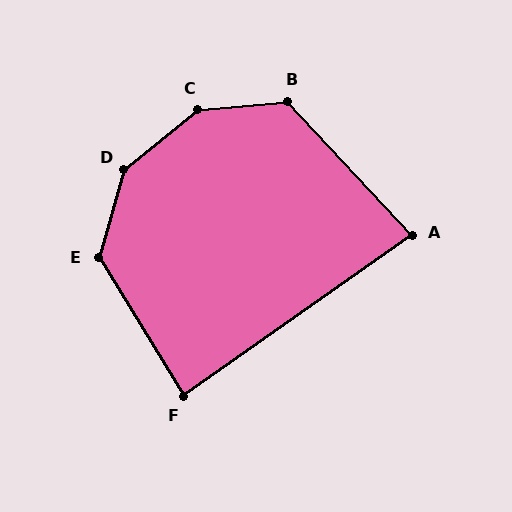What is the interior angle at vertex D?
Approximately 145 degrees (obtuse).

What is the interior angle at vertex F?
Approximately 87 degrees (approximately right).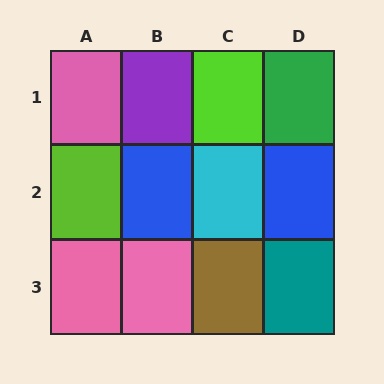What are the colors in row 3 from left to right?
Pink, pink, brown, teal.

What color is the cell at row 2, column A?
Lime.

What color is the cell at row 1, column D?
Green.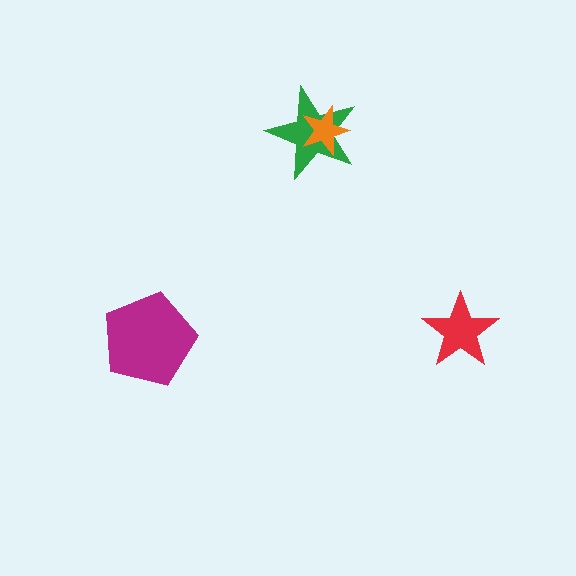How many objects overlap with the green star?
1 object overlaps with the green star.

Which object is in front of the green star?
The orange star is in front of the green star.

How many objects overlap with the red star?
0 objects overlap with the red star.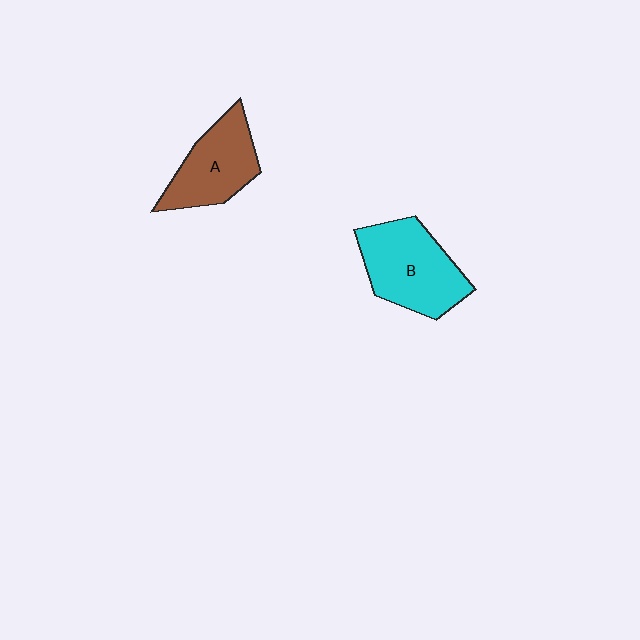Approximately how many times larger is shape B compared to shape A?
Approximately 1.2 times.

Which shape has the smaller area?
Shape A (brown).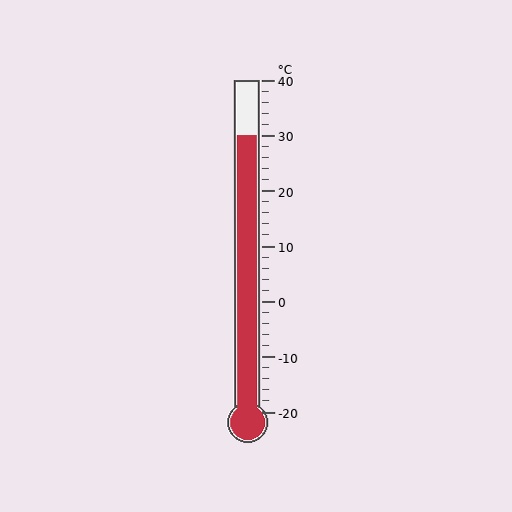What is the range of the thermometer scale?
The thermometer scale ranges from -20°C to 40°C.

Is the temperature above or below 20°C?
The temperature is above 20°C.